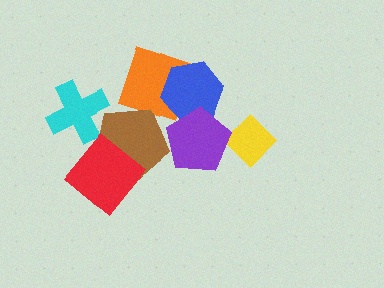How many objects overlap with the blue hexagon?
2 objects overlap with the blue hexagon.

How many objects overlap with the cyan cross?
1 object overlaps with the cyan cross.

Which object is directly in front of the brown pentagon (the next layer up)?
The cyan cross is directly in front of the brown pentagon.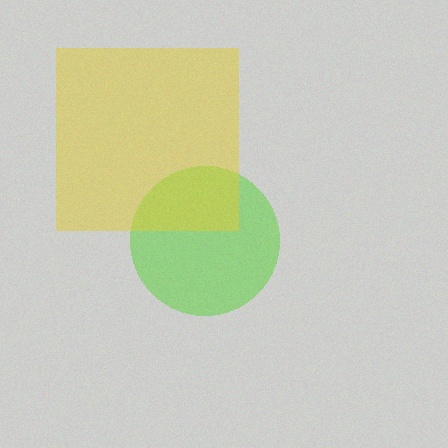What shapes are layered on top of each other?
The layered shapes are: a lime circle, a yellow square.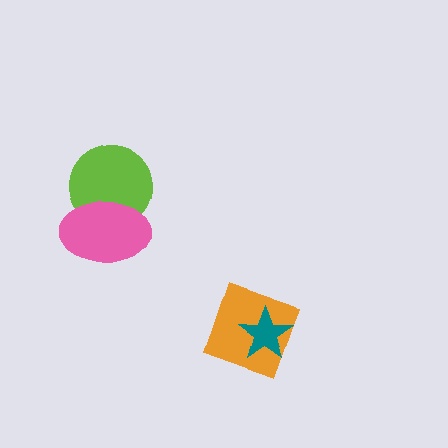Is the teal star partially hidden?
No, no other shape covers it.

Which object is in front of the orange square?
The teal star is in front of the orange square.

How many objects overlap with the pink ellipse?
1 object overlaps with the pink ellipse.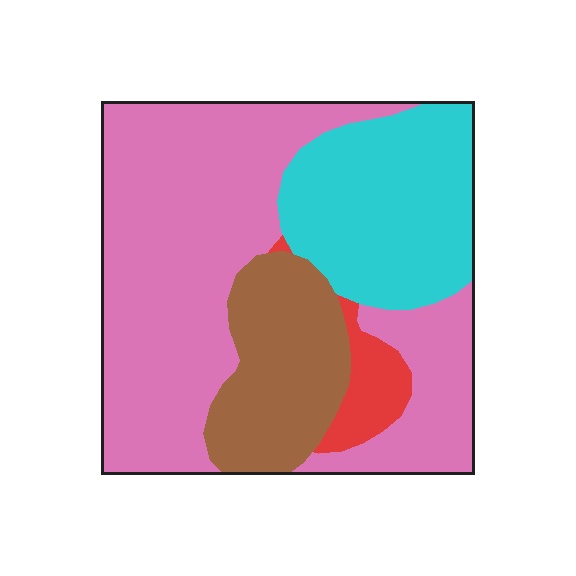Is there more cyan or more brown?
Cyan.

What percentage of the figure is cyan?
Cyan takes up about one quarter (1/4) of the figure.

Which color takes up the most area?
Pink, at roughly 55%.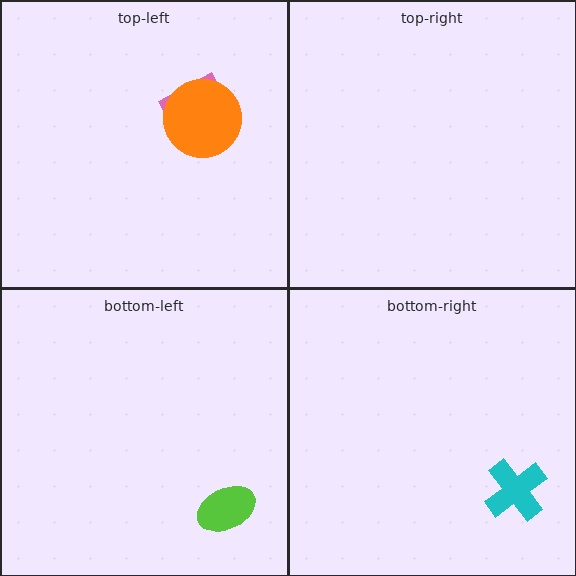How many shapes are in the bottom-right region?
1.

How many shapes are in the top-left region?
2.